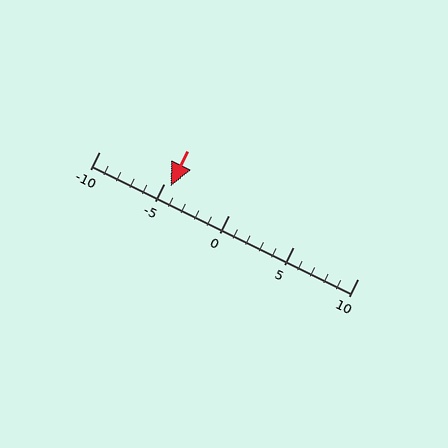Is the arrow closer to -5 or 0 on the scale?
The arrow is closer to -5.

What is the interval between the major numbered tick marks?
The major tick marks are spaced 5 units apart.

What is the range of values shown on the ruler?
The ruler shows values from -10 to 10.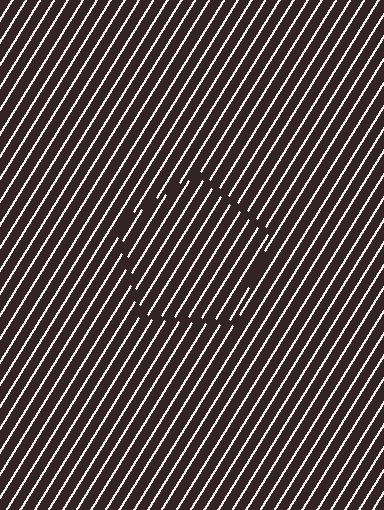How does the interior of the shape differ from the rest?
The interior of the shape contains the same grating, shifted by half a period — the contour is defined by the phase discontinuity where line-ends from the inner and outer gratings abut.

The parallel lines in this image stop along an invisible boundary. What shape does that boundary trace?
An illusory pentagon. The interior of the shape contains the same grating, shifted by half a period — the contour is defined by the phase discontinuity where line-ends from the inner and outer gratings abut.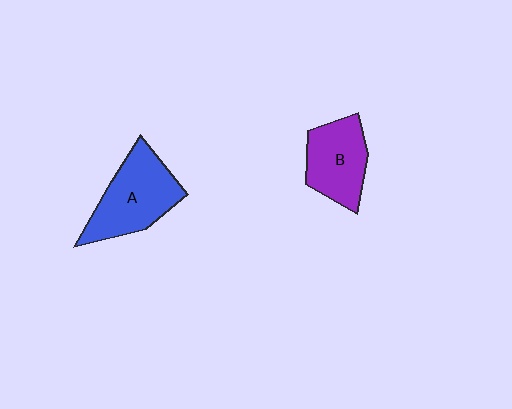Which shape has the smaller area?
Shape B (purple).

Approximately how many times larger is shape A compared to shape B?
Approximately 1.3 times.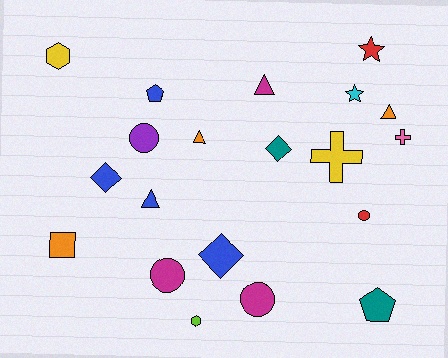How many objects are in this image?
There are 20 objects.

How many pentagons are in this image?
There are 2 pentagons.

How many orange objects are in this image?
There are 3 orange objects.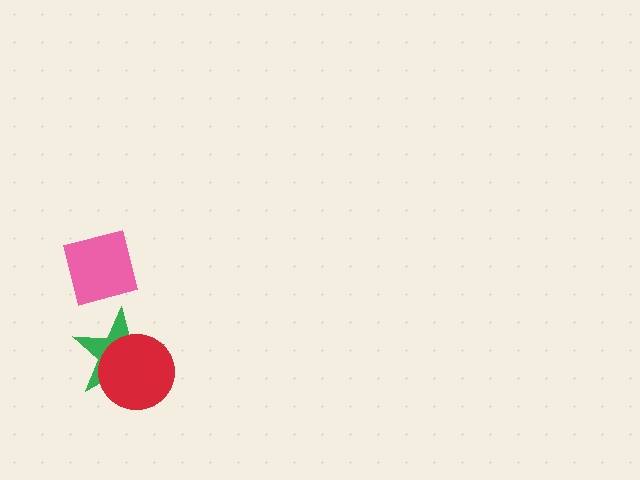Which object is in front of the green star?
The red circle is in front of the green star.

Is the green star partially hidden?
Yes, it is partially covered by another shape.